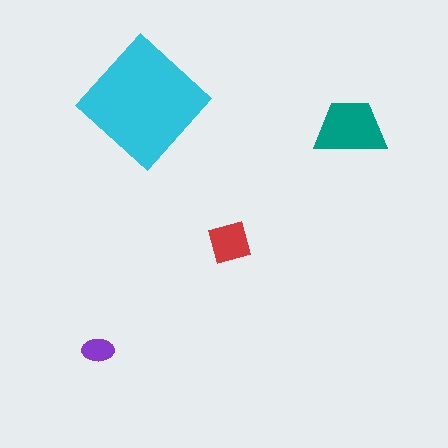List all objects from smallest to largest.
The purple ellipse, the red diamond, the teal trapezoid, the cyan diamond.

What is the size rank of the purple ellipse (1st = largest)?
4th.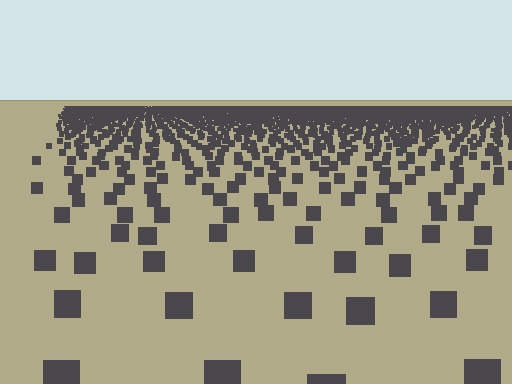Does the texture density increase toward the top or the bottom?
Density increases toward the top.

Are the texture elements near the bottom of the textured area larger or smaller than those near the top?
Larger. Near the bottom, elements are closer to the viewer and appear at a bigger on-screen size.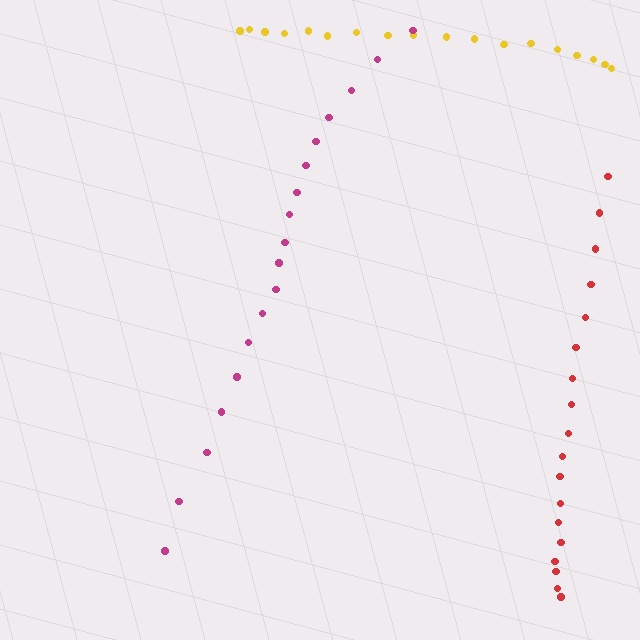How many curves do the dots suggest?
There are 3 distinct paths.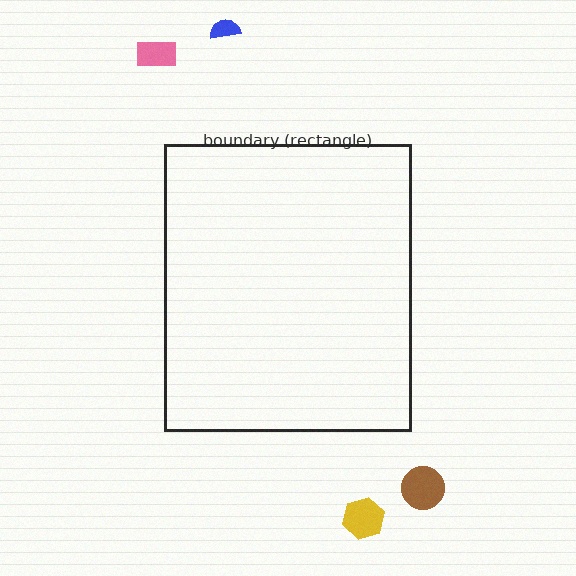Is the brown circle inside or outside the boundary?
Outside.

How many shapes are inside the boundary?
0 inside, 4 outside.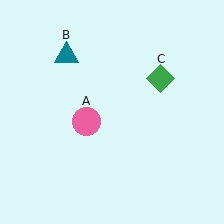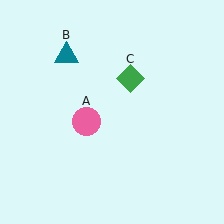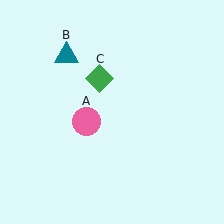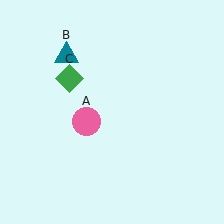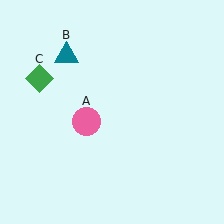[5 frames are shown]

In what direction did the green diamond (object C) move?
The green diamond (object C) moved left.